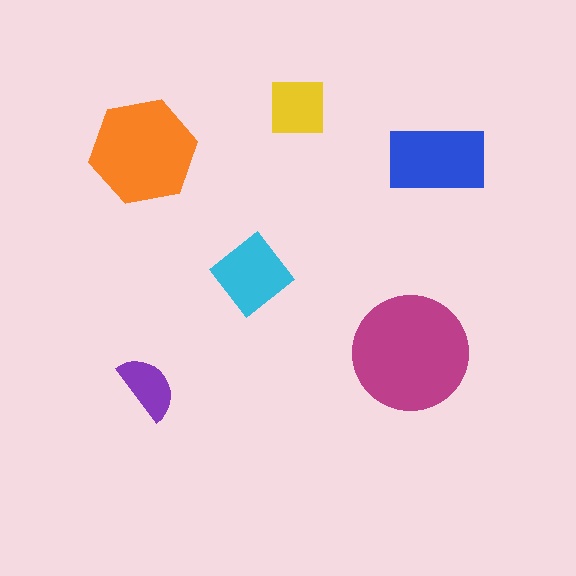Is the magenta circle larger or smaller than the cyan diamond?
Larger.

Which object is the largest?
The magenta circle.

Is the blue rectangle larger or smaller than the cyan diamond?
Larger.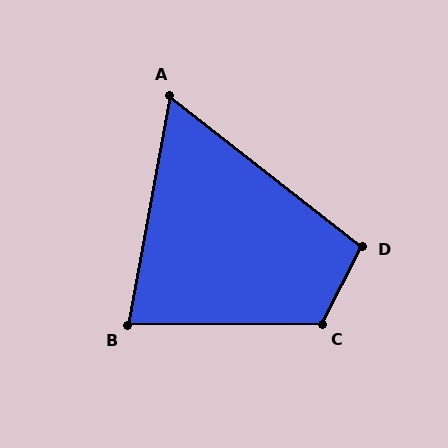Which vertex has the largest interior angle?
C, at approximately 118 degrees.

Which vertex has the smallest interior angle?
A, at approximately 62 degrees.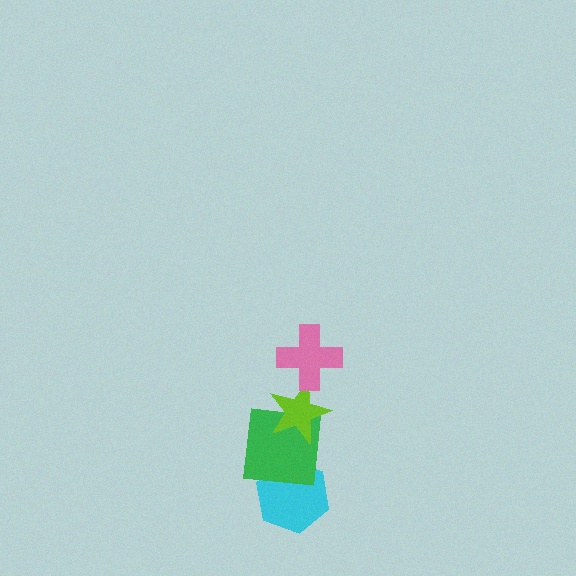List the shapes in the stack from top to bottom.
From top to bottom: the pink cross, the lime star, the green square, the cyan hexagon.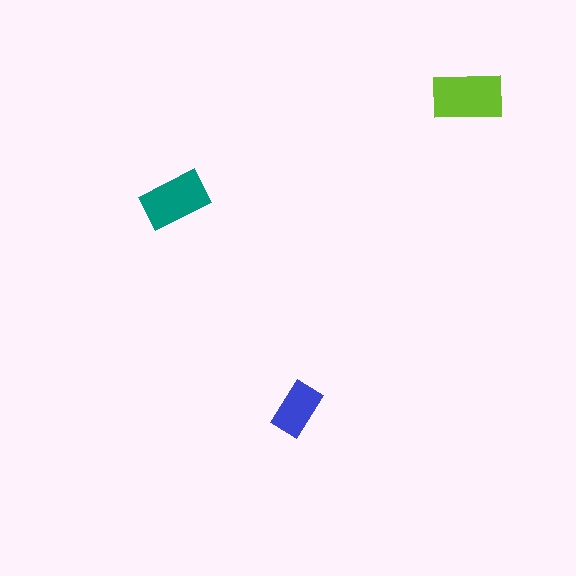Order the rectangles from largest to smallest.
the lime one, the teal one, the blue one.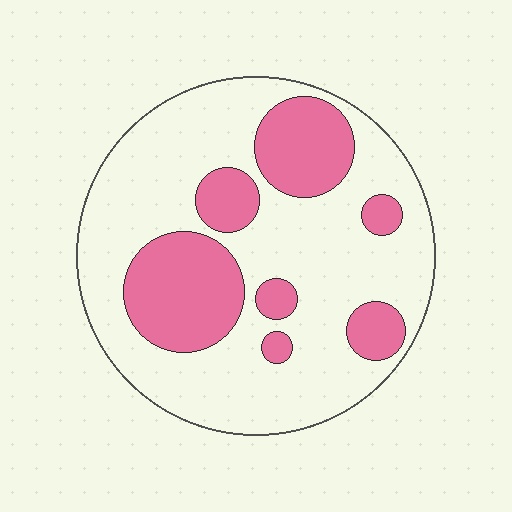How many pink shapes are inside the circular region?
7.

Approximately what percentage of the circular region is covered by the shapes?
Approximately 30%.